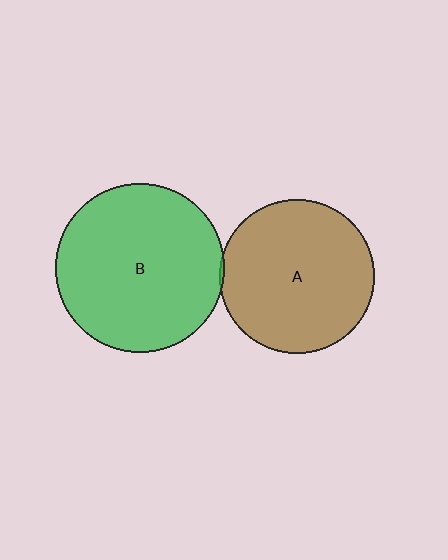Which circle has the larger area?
Circle B (green).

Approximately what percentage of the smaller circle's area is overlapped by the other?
Approximately 5%.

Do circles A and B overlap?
Yes.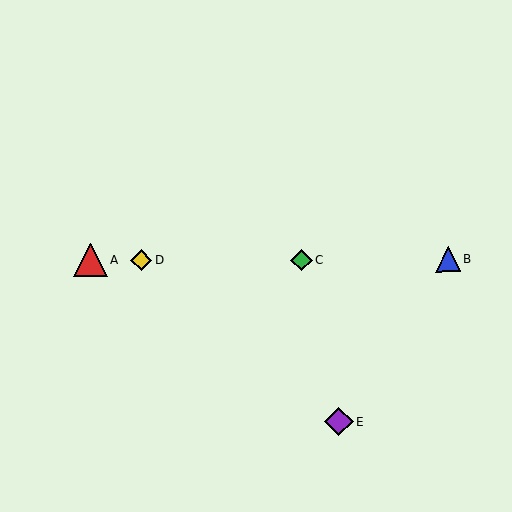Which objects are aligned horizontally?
Objects A, B, C, D are aligned horizontally.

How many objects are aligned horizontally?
4 objects (A, B, C, D) are aligned horizontally.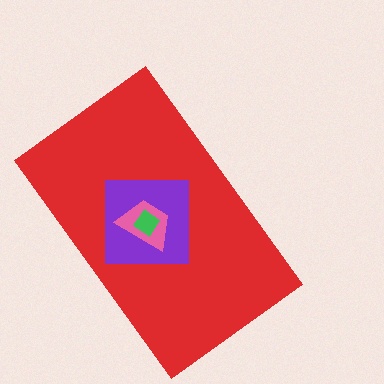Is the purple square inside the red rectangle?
Yes.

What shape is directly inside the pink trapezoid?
The green diamond.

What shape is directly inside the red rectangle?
The purple square.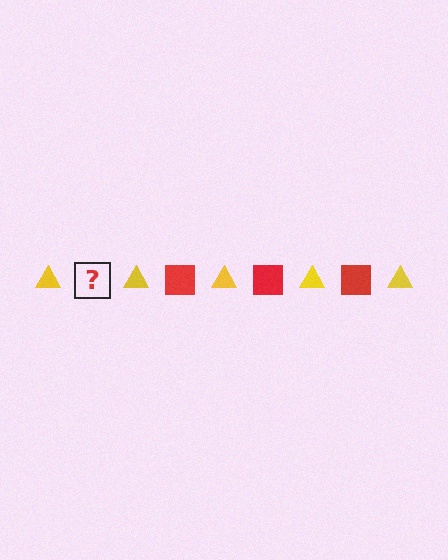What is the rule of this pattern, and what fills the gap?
The rule is that the pattern alternates between yellow triangle and red square. The gap should be filled with a red square.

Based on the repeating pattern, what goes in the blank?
The blank should be a red square.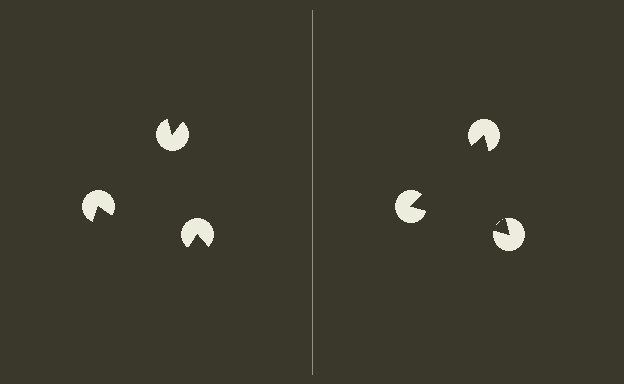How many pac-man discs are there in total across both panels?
6 — 3 on each side.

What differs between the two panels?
The pac-man discs are positioned identically on both sides; only the wedge orientations differ. On the right they align to a triangle; on the left they are misaligned.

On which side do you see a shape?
An illusory triangle appears on the right side. On the left side the wedge cuts are rotated, so no coherent shape forms.